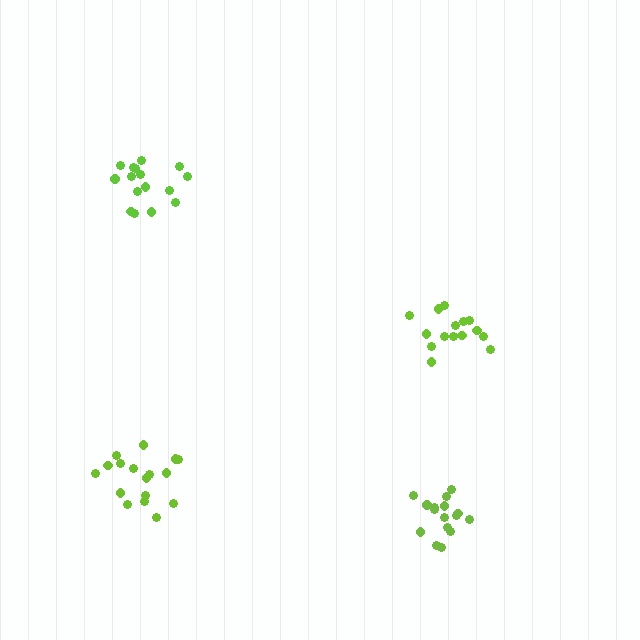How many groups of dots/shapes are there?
There are 4 groups.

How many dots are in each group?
Group 1: 17 dots, Group 2: 15 dots, Group 3: 16 dots, Group 4: 16 dots (64 total).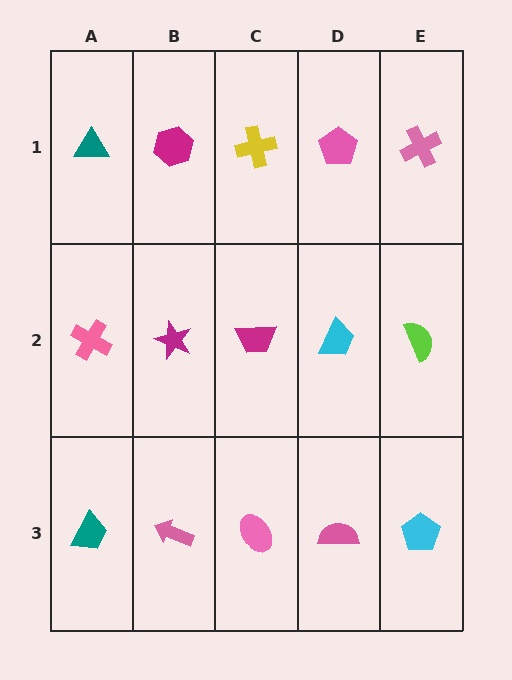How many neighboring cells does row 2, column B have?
4.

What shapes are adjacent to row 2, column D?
A pink pentagon (row 1, column D), a pink semicircle (row 3, column D), a magenta trapezoid (row 2, column C), a lime semicircle (row 2, column E).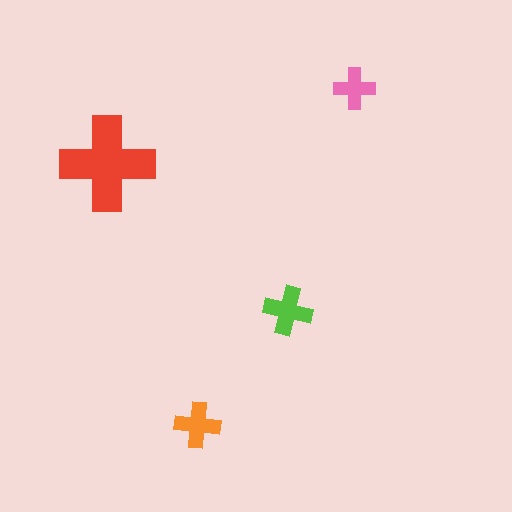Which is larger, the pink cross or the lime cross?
The lime one.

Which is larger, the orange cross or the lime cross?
The lime one.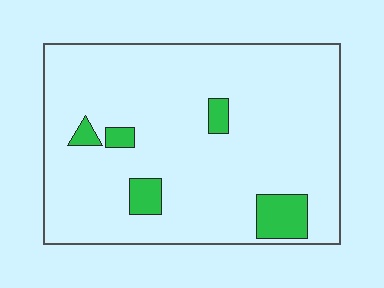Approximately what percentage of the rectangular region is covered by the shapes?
Approximately 10%.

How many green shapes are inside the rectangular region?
5.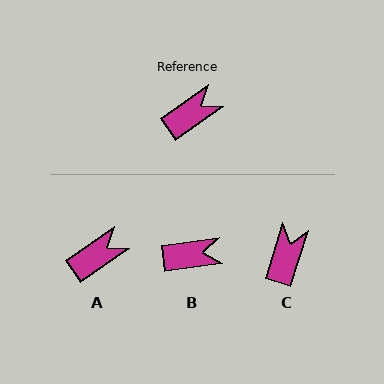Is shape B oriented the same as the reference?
No, it is off by about 27 degrees.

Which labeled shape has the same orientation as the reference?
A.